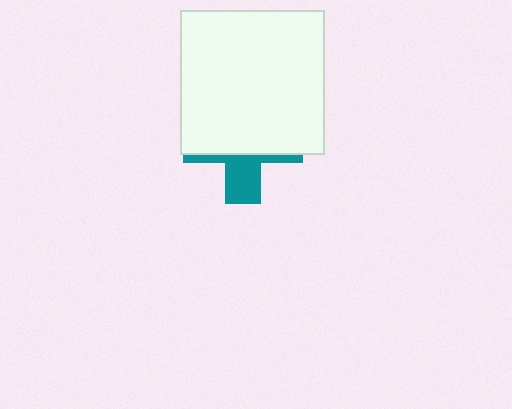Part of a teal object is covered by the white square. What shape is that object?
It is a cross.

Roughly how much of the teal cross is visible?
A small part of it is visible (roughly 32%).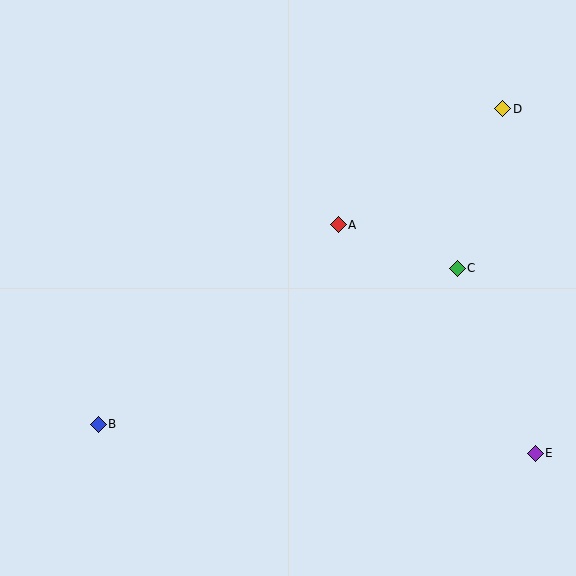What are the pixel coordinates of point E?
Point E is at (535, 453).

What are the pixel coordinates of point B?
Point B is at (98, 424).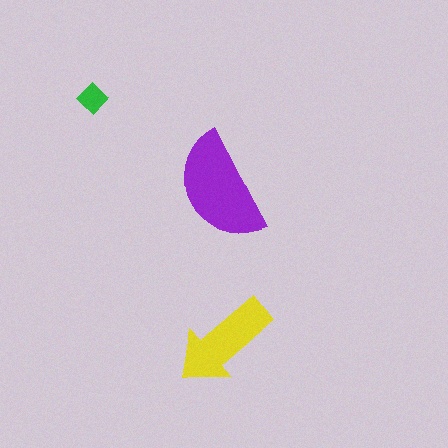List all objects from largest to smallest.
The purple semicircle, the yellow arrow, the green diamond.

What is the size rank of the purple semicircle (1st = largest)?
1st.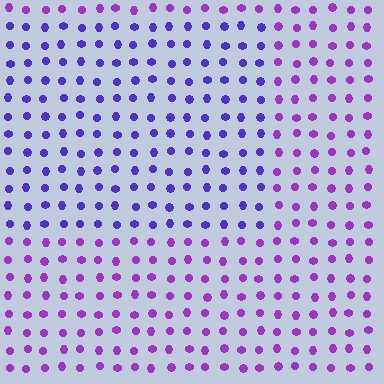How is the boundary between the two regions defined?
The boundary is defined purely by a slight shift in hue (about 34 degrees). Spacing, size, and orientation are identical on both sides.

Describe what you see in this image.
The image is filled with small purple elements in a uniform arrangement. A rectangle-shaped region is visible where the elements are tinted to a slightly different hue, forming a subtle color boundary.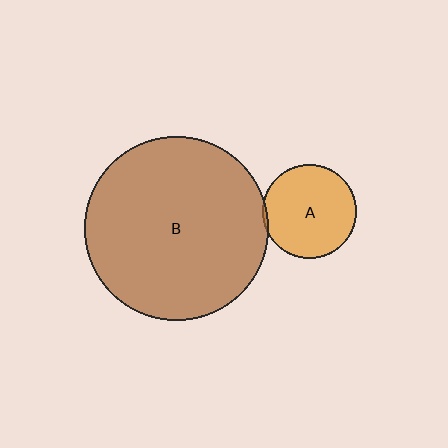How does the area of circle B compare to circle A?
Approximately 3.8 times.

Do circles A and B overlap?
Yes.